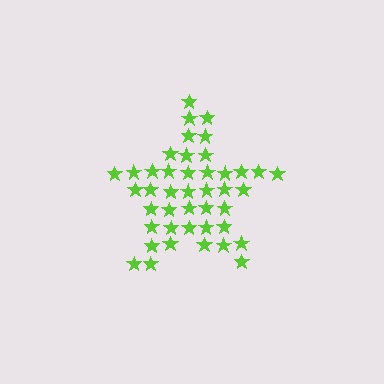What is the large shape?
The large shape is a star.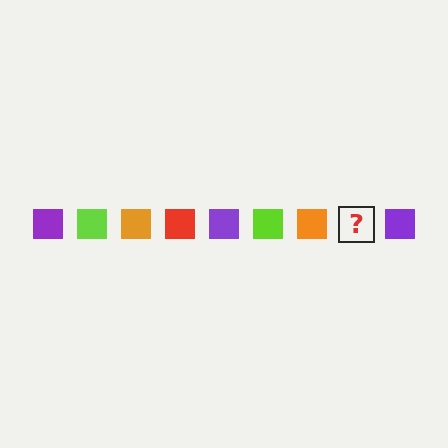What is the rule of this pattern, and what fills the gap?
The rule is that the pattern cycles through purple, lime, orange, red squares. The gap should be filled with a red square.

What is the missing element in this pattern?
The missing element is a red square.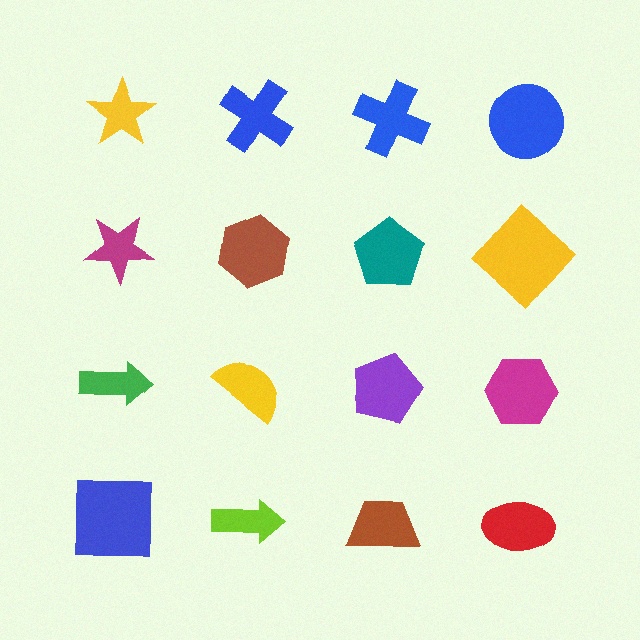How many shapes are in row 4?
4 shapes.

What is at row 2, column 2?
A brown hexagon.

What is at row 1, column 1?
A yellow star.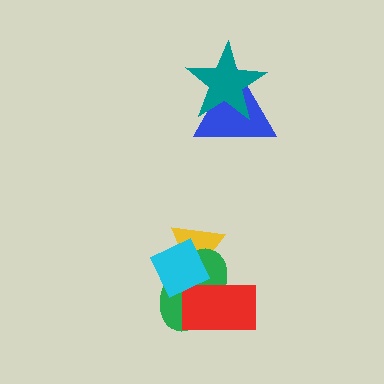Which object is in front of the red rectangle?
The cyan diamond is in front of the red rectangle.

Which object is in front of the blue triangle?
The teal star is in front of the blue triangle.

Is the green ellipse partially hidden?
Yes, it is partially covered by another shape.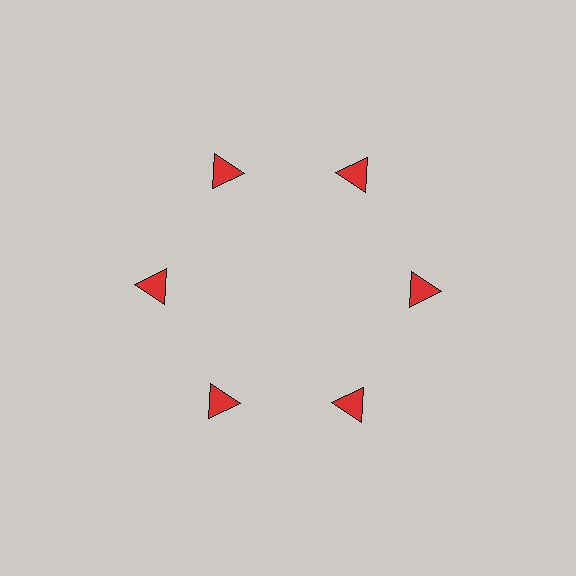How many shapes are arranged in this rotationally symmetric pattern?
There are 6 shapes, arranged in 6 groups of 1.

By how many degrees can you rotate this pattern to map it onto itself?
The pattern maps onto itself every 60 degrees of rotation.